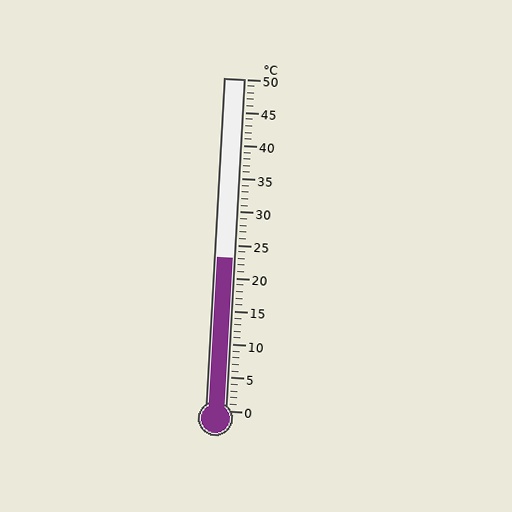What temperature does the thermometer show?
The thermometer shows approximately 23°C.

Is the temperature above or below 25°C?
The temperature is below 25°C.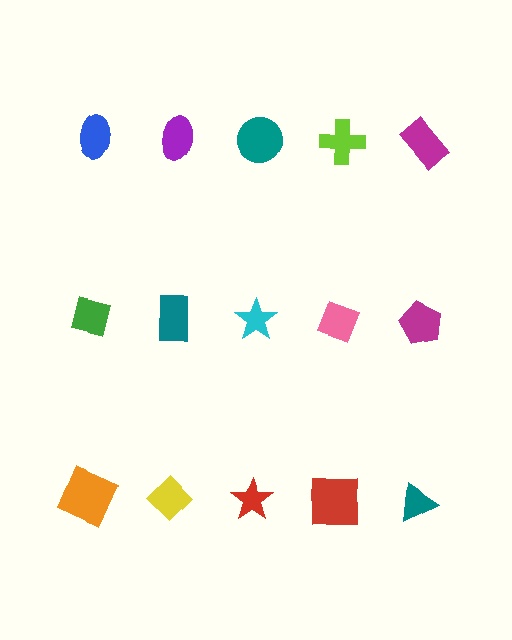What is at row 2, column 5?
A magenta pentagon.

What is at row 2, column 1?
A green square.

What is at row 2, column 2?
A teal rectangle.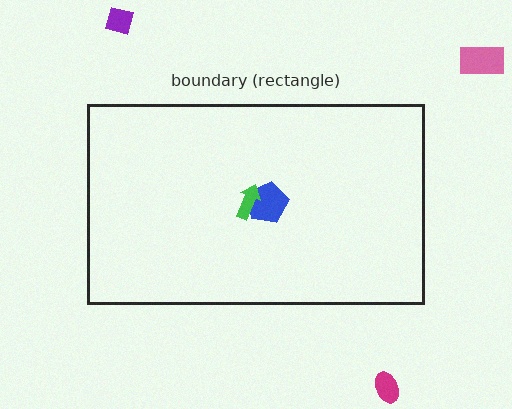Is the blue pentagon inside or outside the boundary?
Inside.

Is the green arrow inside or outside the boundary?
Inside.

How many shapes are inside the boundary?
2 inside, 3 outside.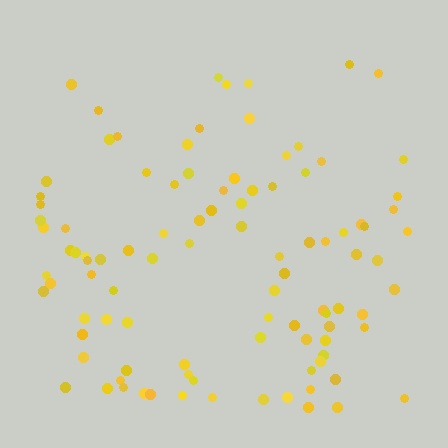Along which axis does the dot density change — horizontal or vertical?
Vertical.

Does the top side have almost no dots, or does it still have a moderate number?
Still a moderate number, just noticeably fewer than the bottom.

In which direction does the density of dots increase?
From top to bottom, with the bottom side densest.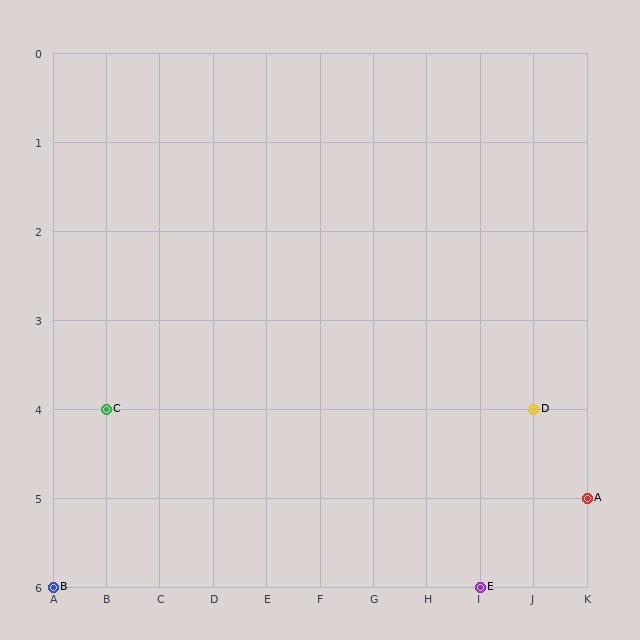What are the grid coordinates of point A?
Point A is at grid coordinates (K, 5).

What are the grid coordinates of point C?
Point C is at grid coordinates (B, 4).